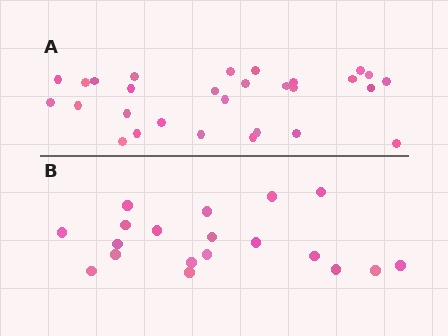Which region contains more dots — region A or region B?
Region A (the top region) has more dots.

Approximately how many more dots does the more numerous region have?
Region A has roughly 10 or so more dots than region B.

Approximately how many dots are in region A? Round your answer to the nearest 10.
About 30 dots. (The exact count is 29, which rounds to 30.)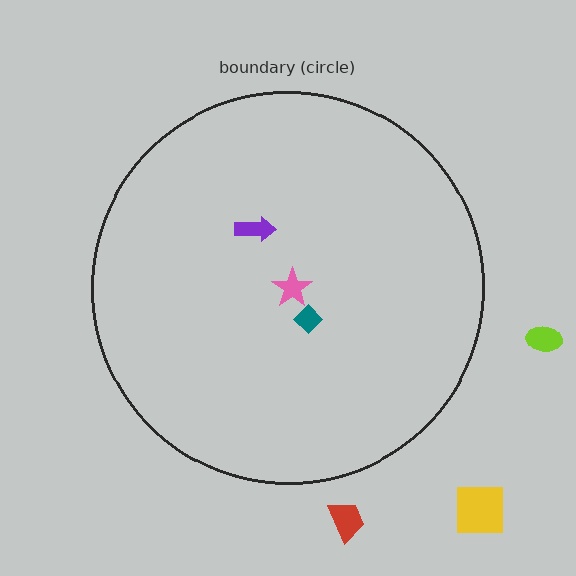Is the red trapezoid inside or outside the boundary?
Outside.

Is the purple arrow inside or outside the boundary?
Inside.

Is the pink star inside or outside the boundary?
Inside.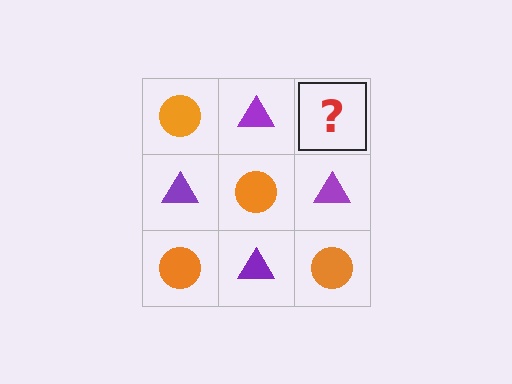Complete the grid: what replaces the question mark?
The question mark should be replaced with an orange circle.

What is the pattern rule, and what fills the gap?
The rule is that it alternates orange circle and purple triangle in a checkerboard pattern. The gap should be filled with an orange circle.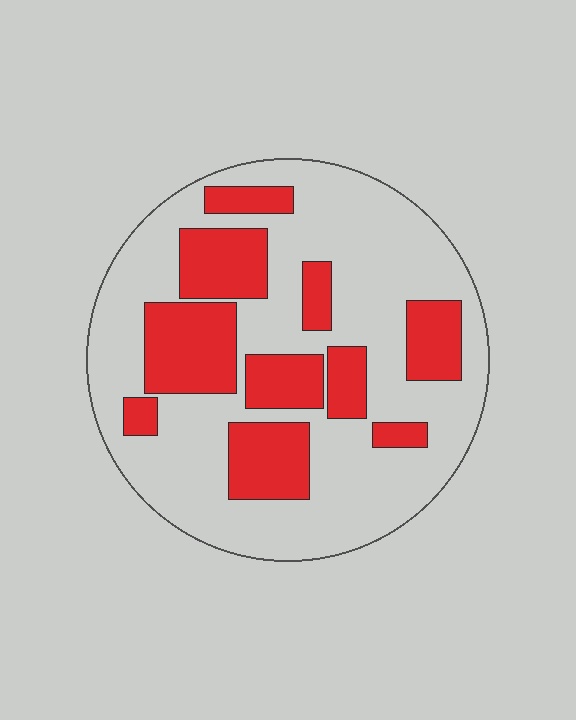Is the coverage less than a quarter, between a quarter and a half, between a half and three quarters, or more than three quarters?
Between a quarter and a half.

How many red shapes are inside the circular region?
10.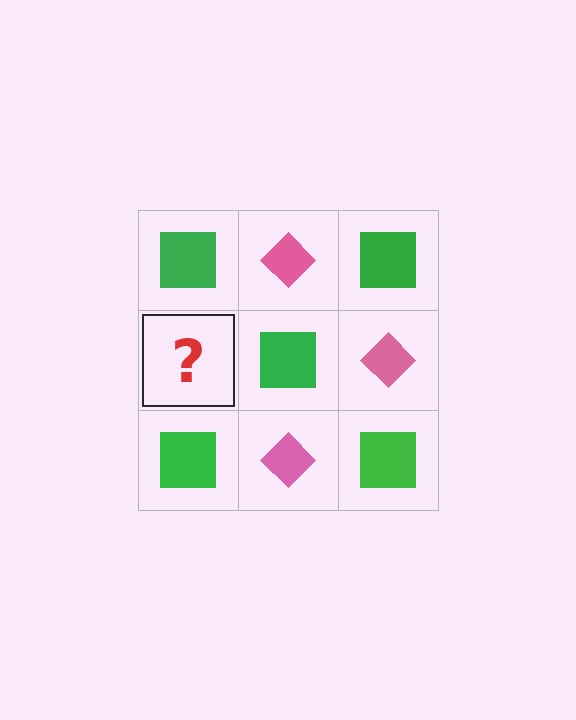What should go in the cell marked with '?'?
The missing cell should contain a pink diamond.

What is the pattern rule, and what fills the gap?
The rule is that it alternates green square and pink diamond in a checkerboard pattern. The gap should be filled with a pink diamond.